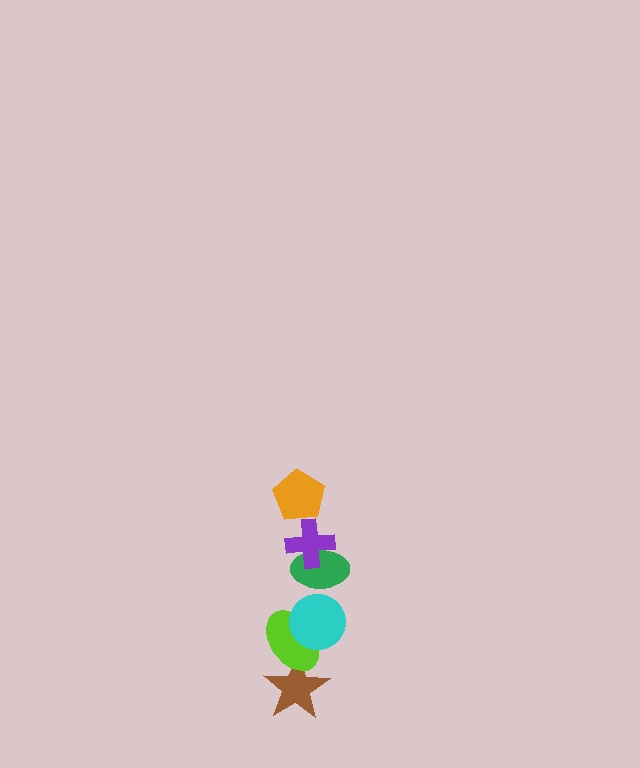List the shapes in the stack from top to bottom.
From top to bottom: the orange pentagon, the purple cross, the green ellipse, the cyan circle, the lime ellipse, the brown star.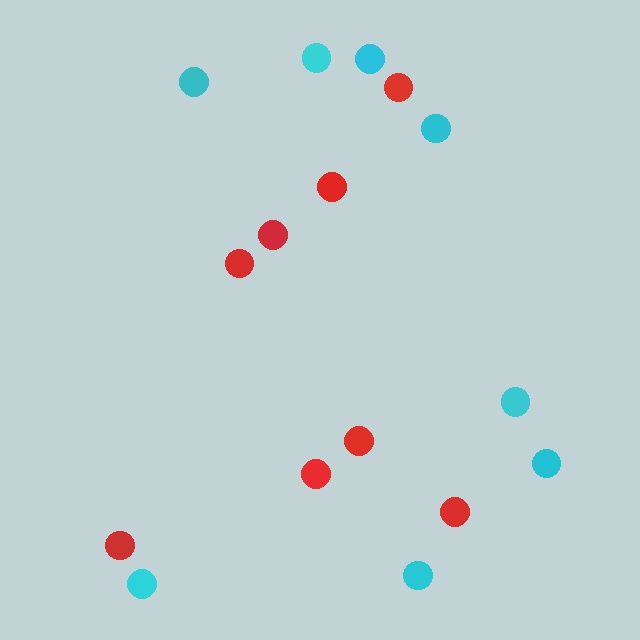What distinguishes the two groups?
There are 2 groups: one group of cyan circles (8) and one group of red circles (8).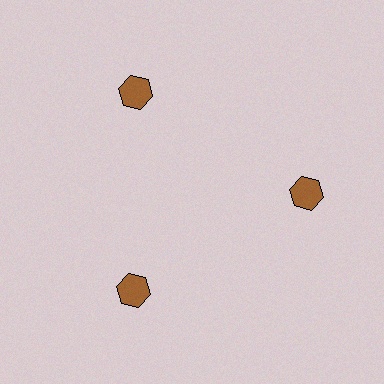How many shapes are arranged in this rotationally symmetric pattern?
There are 3 shapes, arranged in 3 groups of 1.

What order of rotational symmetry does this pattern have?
This pattern has 3-fold rotational symmetry.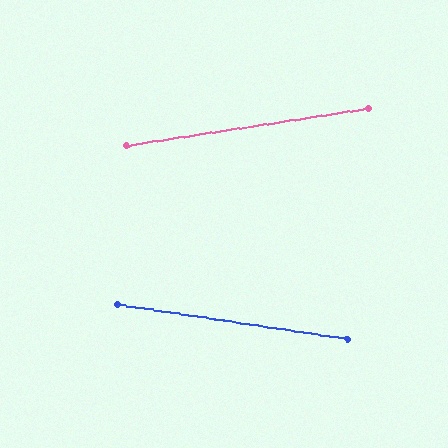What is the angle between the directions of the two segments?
Approximately 17 degrees.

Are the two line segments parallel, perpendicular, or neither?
Neither parallel nor perpendicular — they differ by about 17°.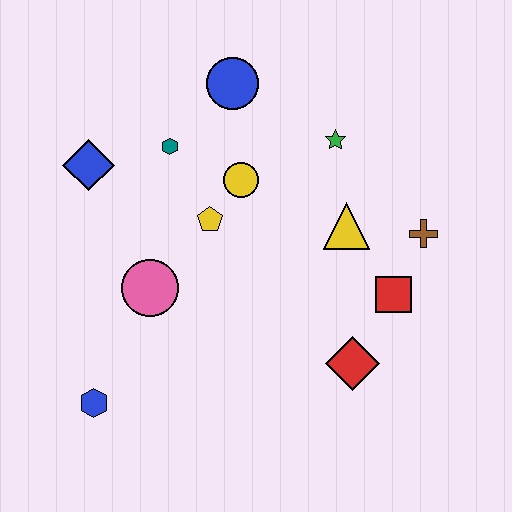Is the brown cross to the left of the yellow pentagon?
No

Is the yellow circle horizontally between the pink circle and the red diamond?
Yes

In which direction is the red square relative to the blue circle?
The red square is below the blue circle.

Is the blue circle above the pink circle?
Yes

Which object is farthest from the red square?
The blue diamond is farthest from the red square.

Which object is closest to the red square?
The brown cross is closest to the red square.